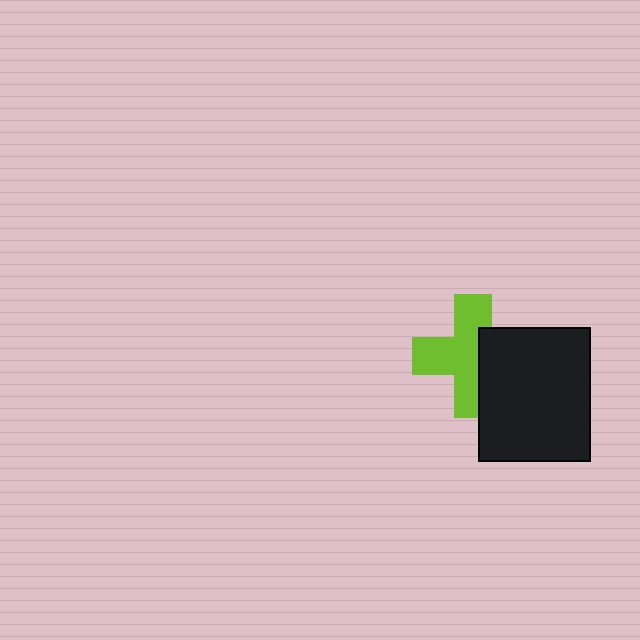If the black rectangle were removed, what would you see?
You would see the complete lime cross.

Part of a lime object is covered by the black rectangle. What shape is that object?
It is a cross.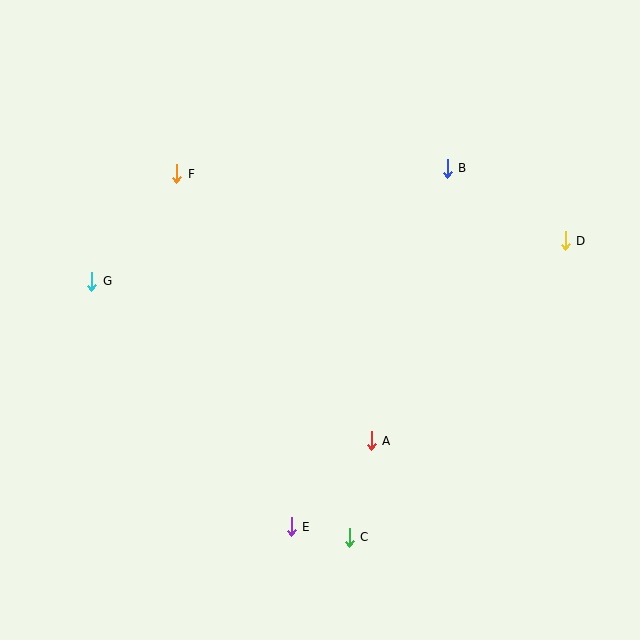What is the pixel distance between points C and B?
The distance between C and B is 382 pixels.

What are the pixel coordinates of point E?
Point E is at (291, 527).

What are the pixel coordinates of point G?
Point G is at (92, 281).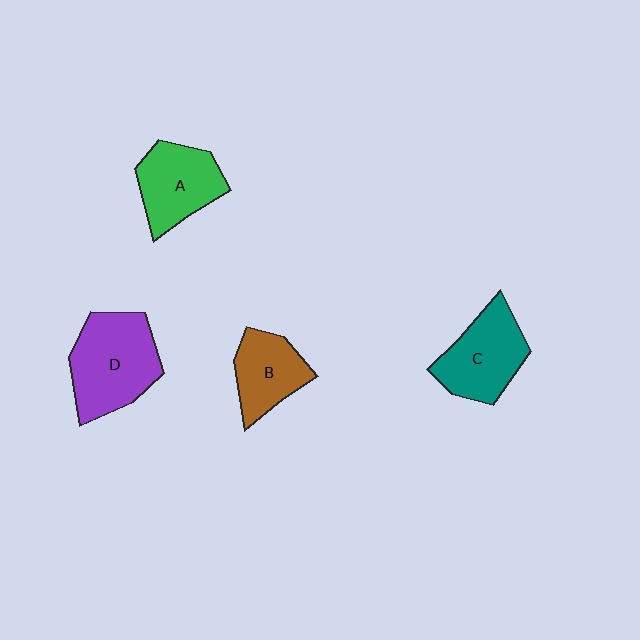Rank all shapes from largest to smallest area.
From largest to smallest: D (purple), C (teal), A (green), B (brown).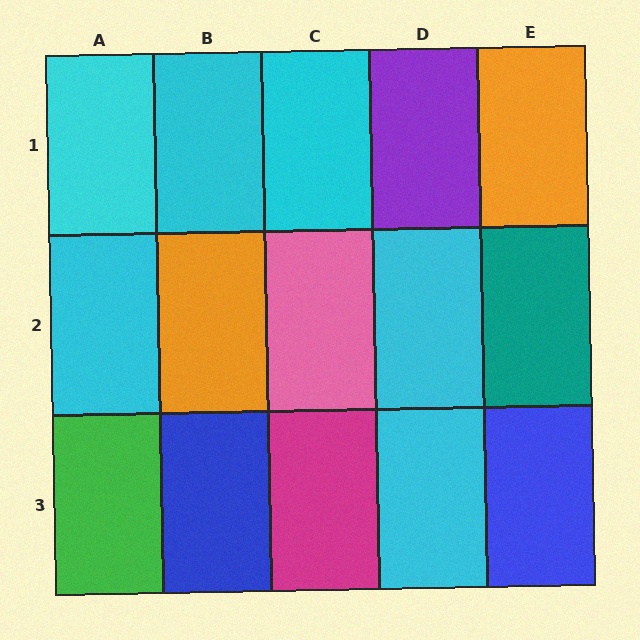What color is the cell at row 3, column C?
Magenta.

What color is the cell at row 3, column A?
Green.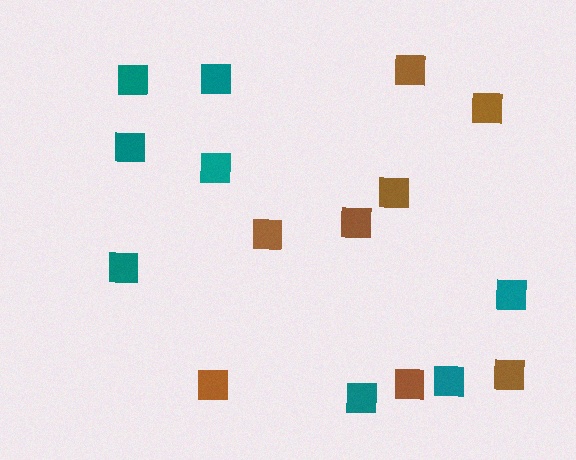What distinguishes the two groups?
There are 2 groups: one group of teal squares (8) and one group of brown squares (8).